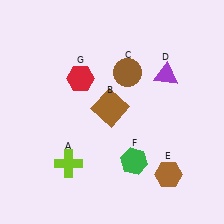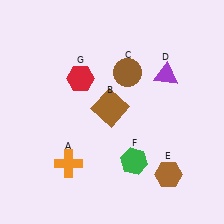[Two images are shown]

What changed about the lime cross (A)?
In Image 1, A is lime. In Image 2, it changed to orange.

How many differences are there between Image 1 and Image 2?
There is 1 difference between the two images.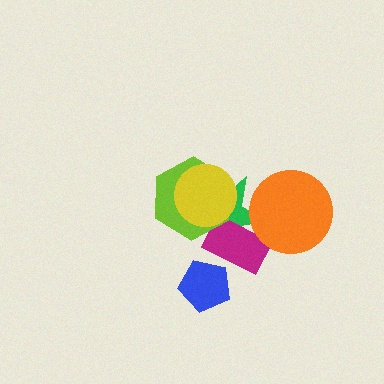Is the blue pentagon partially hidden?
Yes, it is partially covered by another shape.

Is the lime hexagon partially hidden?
Yes, it is partially covered by another shape.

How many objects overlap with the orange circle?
2 objects overlap with the orange circle.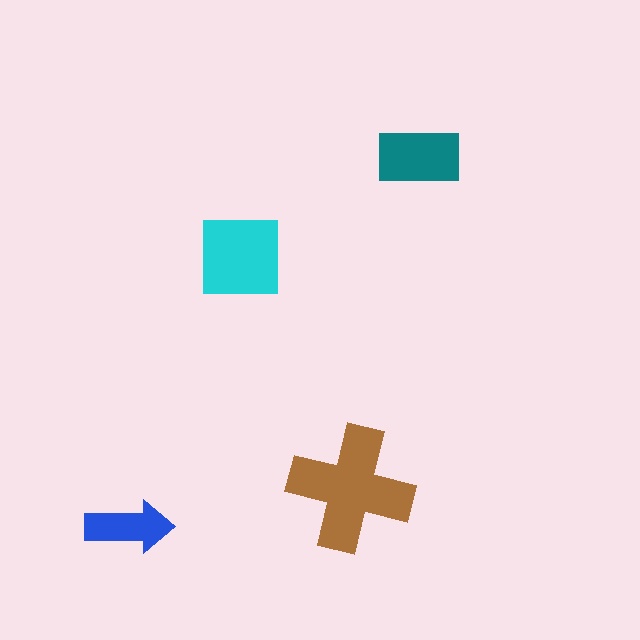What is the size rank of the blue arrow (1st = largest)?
4th.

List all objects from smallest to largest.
The blue arrow, the teal rectangle, the cyan square, the brown cross.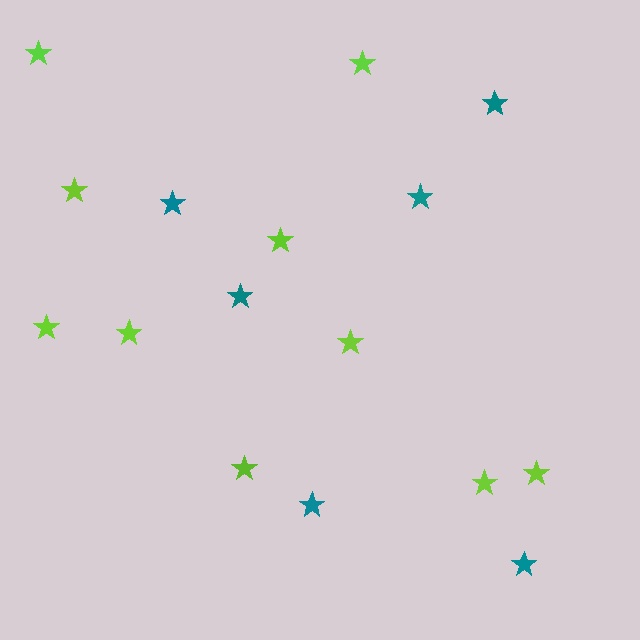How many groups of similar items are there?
There are 2 groups: one group of lime stars (10) and one group of teal stars (6).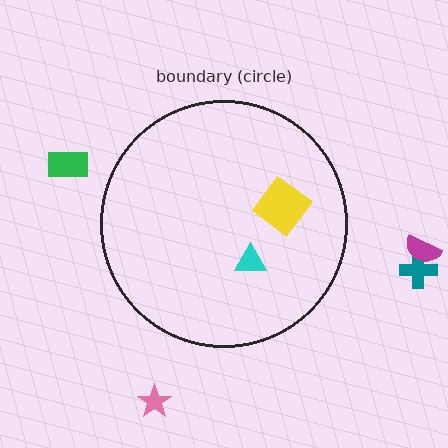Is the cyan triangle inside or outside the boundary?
Inside.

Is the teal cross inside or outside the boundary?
Outside.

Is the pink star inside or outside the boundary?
Outside.